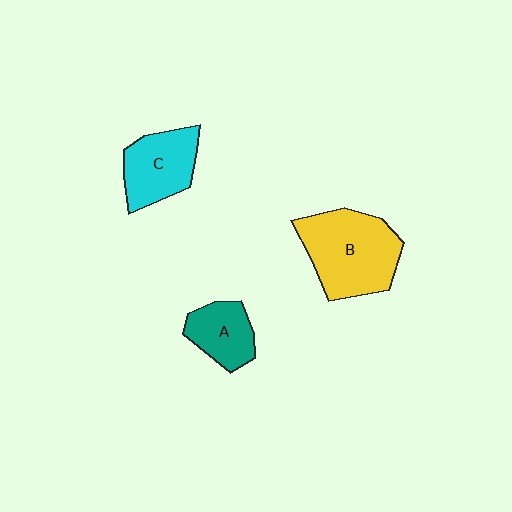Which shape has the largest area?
Shape B (yellow).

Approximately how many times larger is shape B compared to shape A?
Approximately 2.0 times.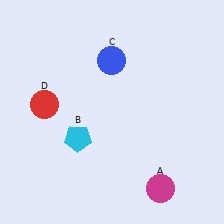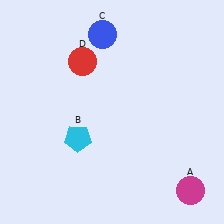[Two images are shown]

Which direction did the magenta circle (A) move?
The magenta circle (A) moved right.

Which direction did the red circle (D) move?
The red circle (D) moved up.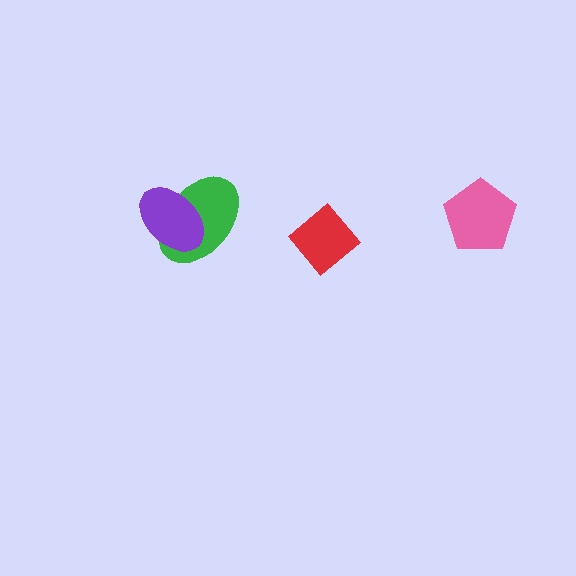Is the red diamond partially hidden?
No, no other shape covers it.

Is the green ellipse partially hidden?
Yes, it is partially covered by another shape.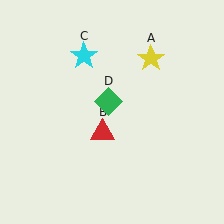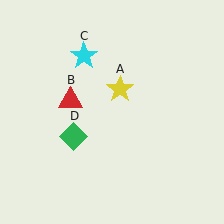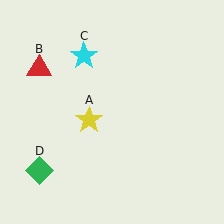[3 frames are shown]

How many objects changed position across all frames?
3 objects changed position: yellow star (object A), red triangle (object B), green diamond (object D).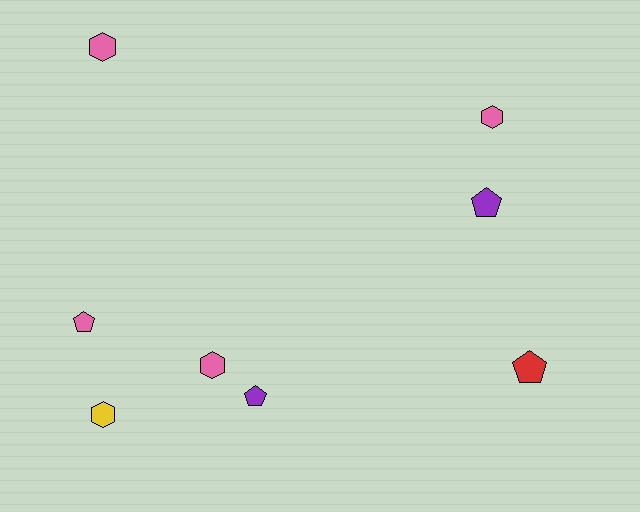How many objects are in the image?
There are 8 objects.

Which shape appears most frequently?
Hexagon, with 4 objects.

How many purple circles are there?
There are no purple circles.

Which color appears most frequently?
Pink, with 4 objects.